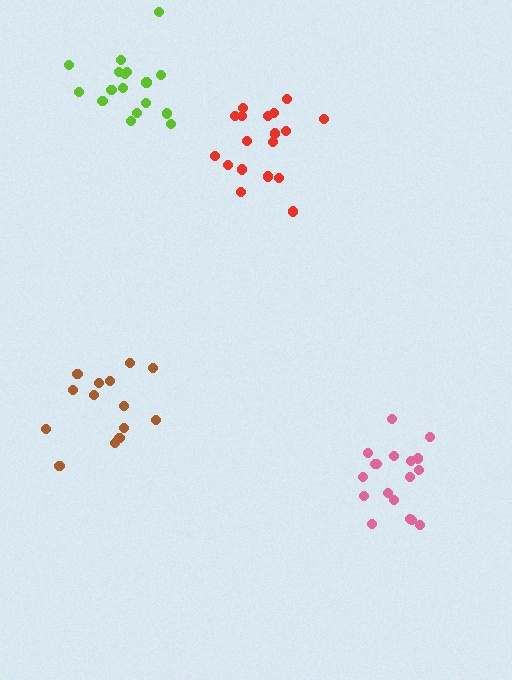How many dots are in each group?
Group 1: 14 dots, Group 2: 18 dots, Group 3: 17 dots, Group 4: 18 dots (67 total).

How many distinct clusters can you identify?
There are 4 distinct clusters.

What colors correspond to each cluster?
The clusters are colored: brown, pink, lime, red.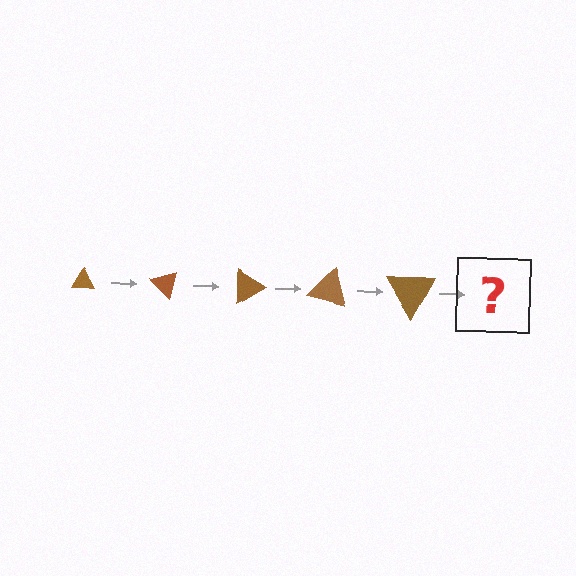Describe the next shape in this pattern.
It should be a triangle, larger than the previous one and rotated 225 degrees from the start.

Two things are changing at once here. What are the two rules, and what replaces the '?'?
The two rules are that the triangle grows larger each step and it rotates 45 degrees each step. The '?' should be a triangle, larger than the previous one and rotated 225 degrees from the start.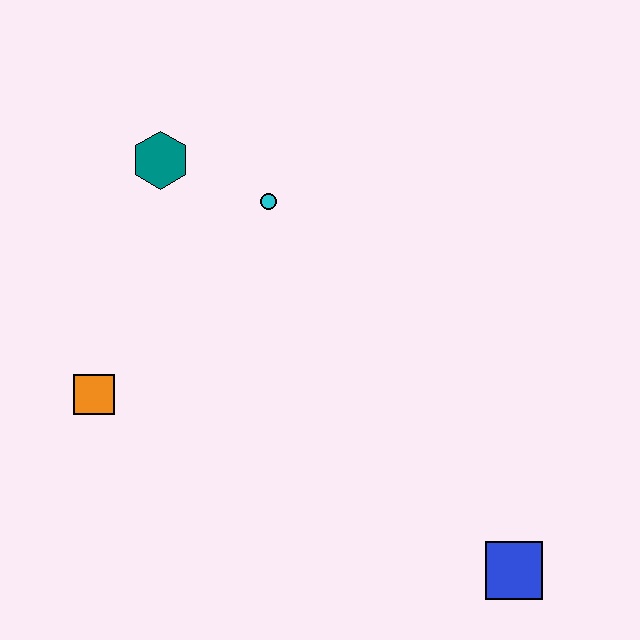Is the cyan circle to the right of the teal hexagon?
Yes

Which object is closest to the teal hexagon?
The cyan circle is closest to the teal hexagon.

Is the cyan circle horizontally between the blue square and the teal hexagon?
Yes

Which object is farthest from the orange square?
The blue square is farthest from the orange square.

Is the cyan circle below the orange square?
No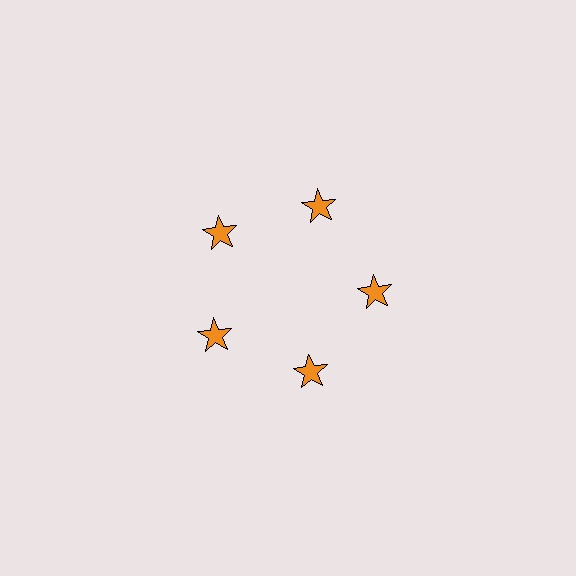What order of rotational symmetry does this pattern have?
This pattern has 5-fold rotational symmetry.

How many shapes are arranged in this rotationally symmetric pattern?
There are 5 shapes, arranged in 5 groups of 1.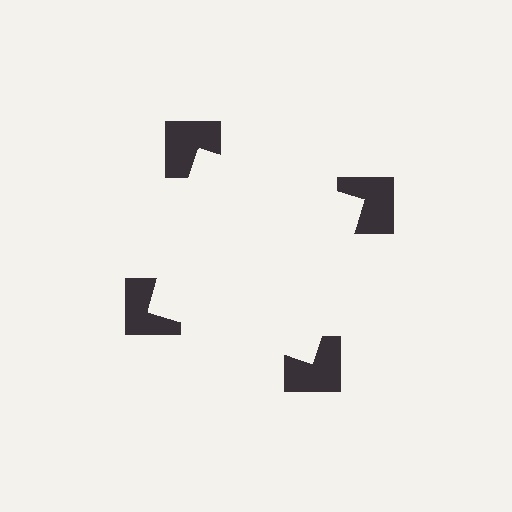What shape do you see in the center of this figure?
An illusory square — its edges are inferred from the aligned wedge cuts in the notched squares, not physically drawn.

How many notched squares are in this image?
There are 4 — one at each vertex of the illusory square.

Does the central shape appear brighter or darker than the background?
It typically appears slightly brighter than the background, even though no actual brightness change is drawn.